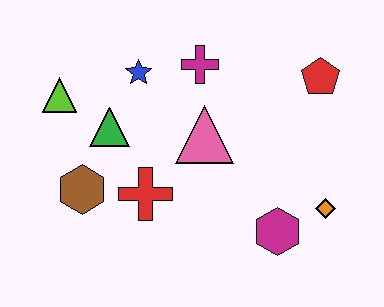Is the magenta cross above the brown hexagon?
Yes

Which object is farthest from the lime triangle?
The orange diamond is farthest from the lime triangle.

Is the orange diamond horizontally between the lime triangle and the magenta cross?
No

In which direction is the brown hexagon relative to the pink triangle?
The brown hexagon is to the left of the pink triangle.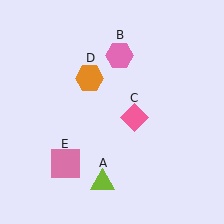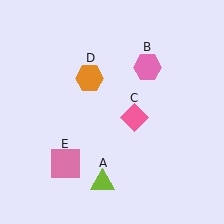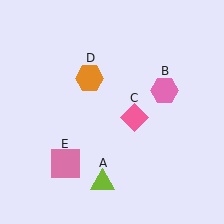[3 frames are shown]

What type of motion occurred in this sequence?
The pink hexagon (object B) rotated clockwise around the center of the scene.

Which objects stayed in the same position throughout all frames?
Lime triangle (object A) and pink diamond (object C) and orange hexagon (object D) and pink square (object E) remained stationary.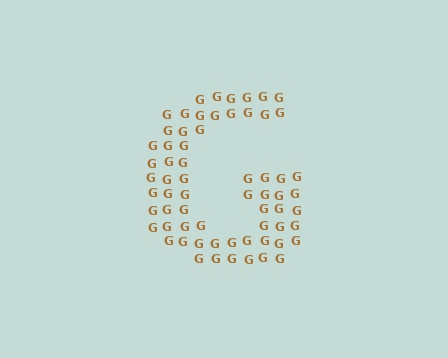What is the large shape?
The large shape is the letter G.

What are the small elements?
The small elements are letter G's.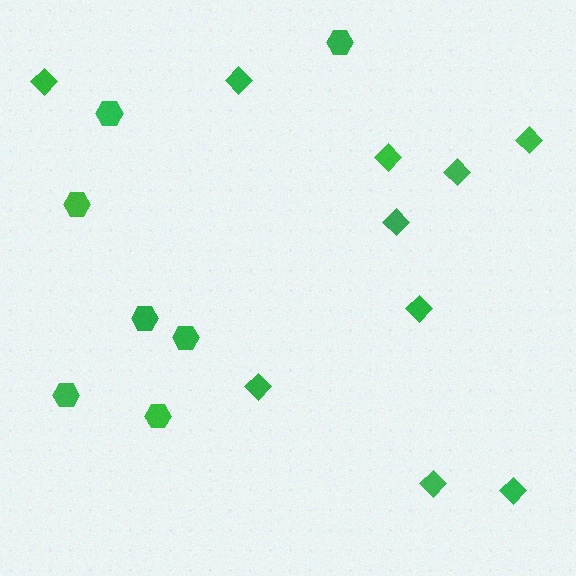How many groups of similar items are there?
There are 2 groups: one group of diamonds (10) and one group of hexagons (7).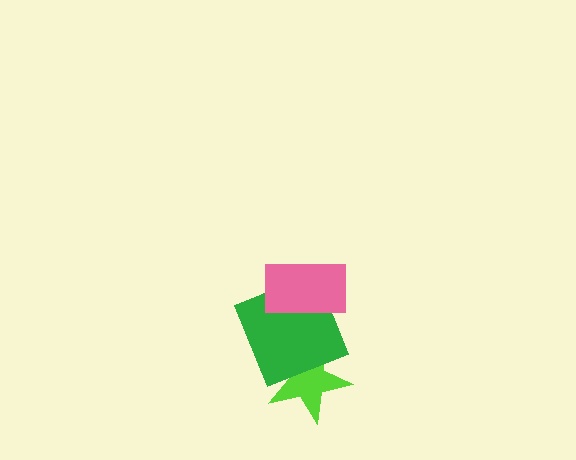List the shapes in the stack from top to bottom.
From top to bottom: the pink rectangle, the green square, the lime star.